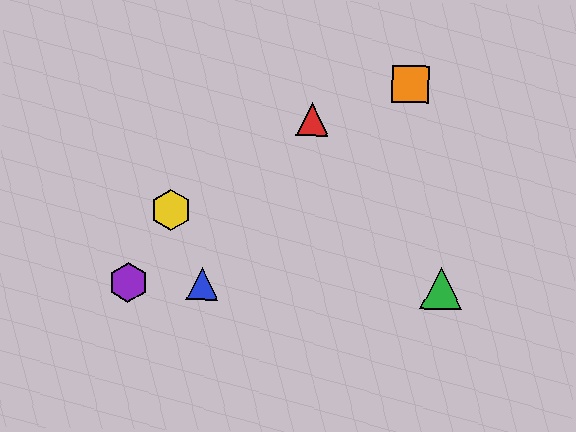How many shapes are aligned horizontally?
3 shapes (the blue triangle, the green triangle, the purple hexagon) are aligned horizontally.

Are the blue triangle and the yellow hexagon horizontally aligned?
No, the blue triangle is at y≈284 and the yellow hexagon is at y≈210.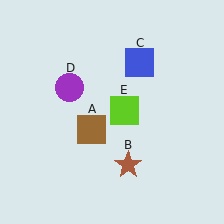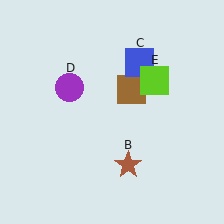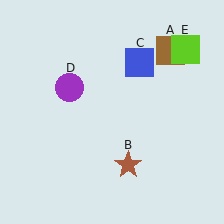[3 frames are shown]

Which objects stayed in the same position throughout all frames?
Brown star (object B) and blue square (object C) and purple circle (object D) remained stationary.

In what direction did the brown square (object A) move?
The brown square (object A) moved up and to the right.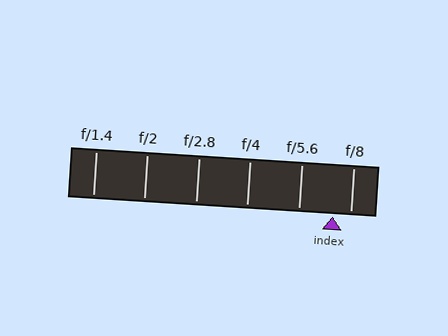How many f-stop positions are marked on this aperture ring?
There are 6 f-stop positions marked.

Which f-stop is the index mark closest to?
The index mark is closest to f/8.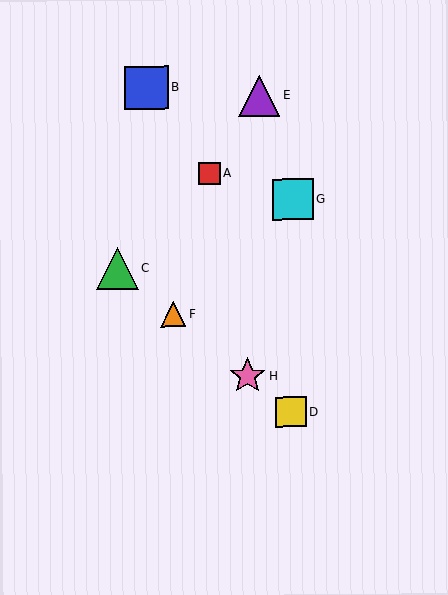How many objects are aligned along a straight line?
4 objects (C, D, F, H) are aligned along a straight line.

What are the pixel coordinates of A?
Object A is at (209, 173).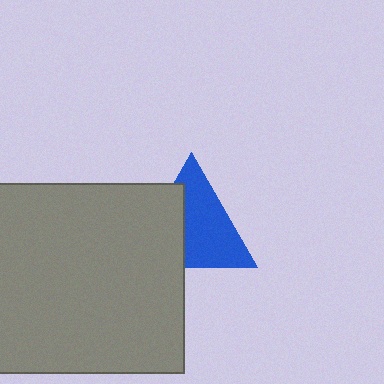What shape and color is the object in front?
The object in front is a gray rectangle.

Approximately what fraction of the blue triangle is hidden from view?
Roughly 40% of the blue triangle is hidden behind the gray rectangle.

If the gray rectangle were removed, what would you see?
You would see the complete blue triangle.